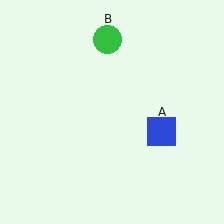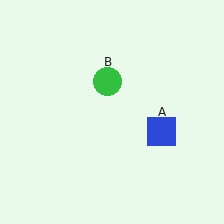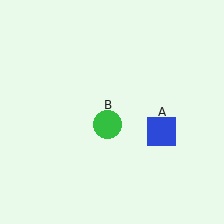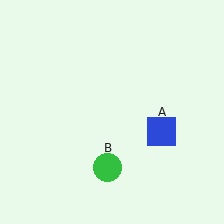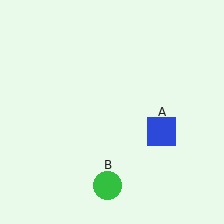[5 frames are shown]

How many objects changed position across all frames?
1 object changed position: green circle (object B).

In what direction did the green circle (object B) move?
The green circle (object B) moved down.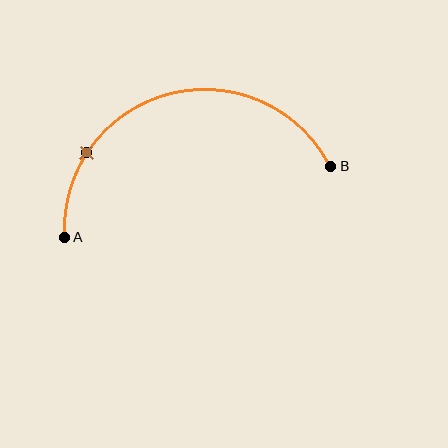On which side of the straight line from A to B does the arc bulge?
The arc bulges above the straight line connecting A and B.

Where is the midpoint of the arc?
The arc midpoint is the point on the curve farthest from the straight line joining A and B. It sits above that line.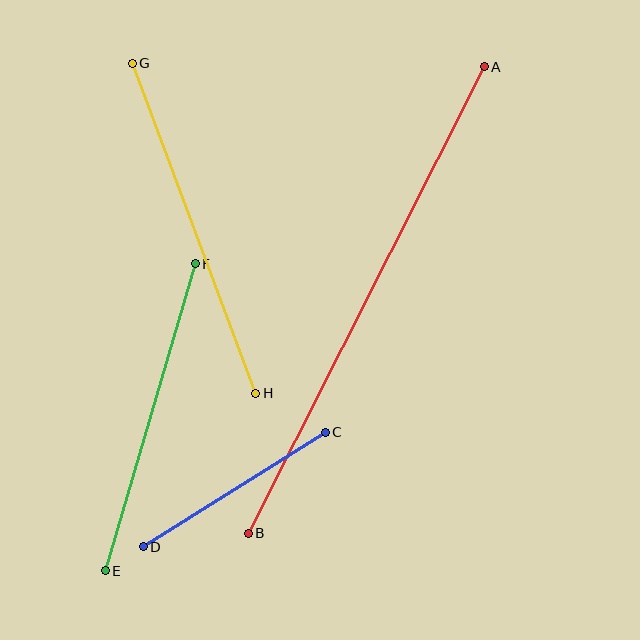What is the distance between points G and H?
The distance is approximately 353 pixels.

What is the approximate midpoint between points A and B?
The midpoint is at approximately (366, 300) pixels.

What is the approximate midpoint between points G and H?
The midpoint is at approximately (194, 228) pixels.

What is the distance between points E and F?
The distance is approximately 320 pixels.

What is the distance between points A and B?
The distance is approximately 523 pixels.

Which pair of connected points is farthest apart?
Points A and B are farthest apart.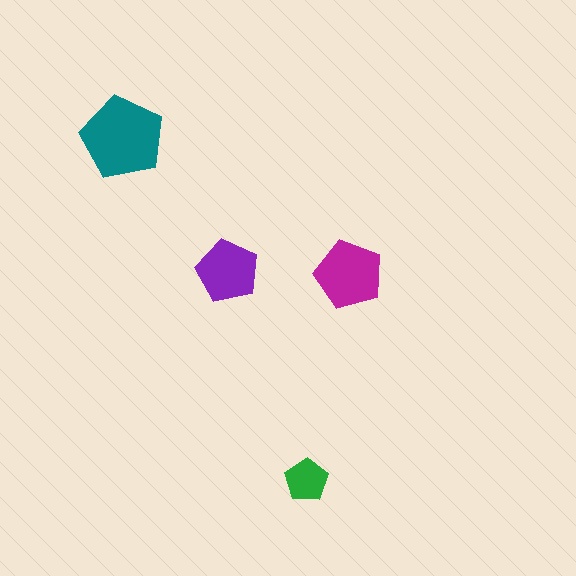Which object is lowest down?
The green pentagon is bottommost.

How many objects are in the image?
There are 4 objects in the image.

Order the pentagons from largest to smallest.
the teal one, the magenta one, the purple one, the green one.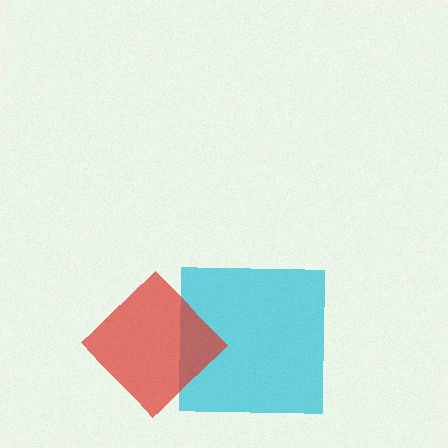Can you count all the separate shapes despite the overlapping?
Yes, there are 2 separate shapes.